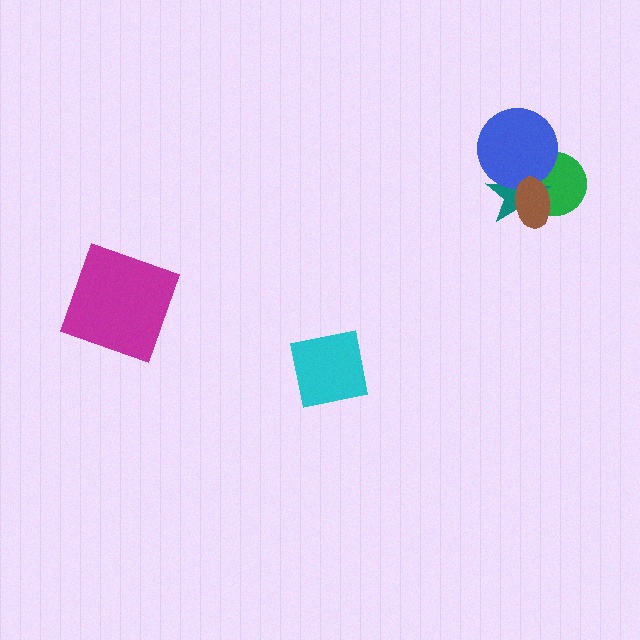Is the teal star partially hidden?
Yes, it is partially covered by another shape.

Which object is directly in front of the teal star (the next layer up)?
The blue circle is directly in front of the teal star.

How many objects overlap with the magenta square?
0 objects overlap with the magenta square.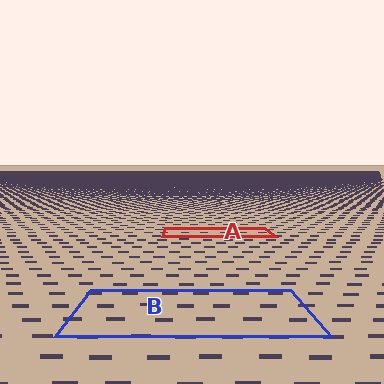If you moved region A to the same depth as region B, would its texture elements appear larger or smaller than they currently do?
They would appear larger. At a closer depth, the same texture elements are projected at a bigger on-screen size.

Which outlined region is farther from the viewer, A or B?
Region A is farther from the viewer — the texture elements inside it appear smaller and more densely packed.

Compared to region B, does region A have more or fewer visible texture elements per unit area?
Region A has more texture elements per unit area — they are packed more densely because it is farther away.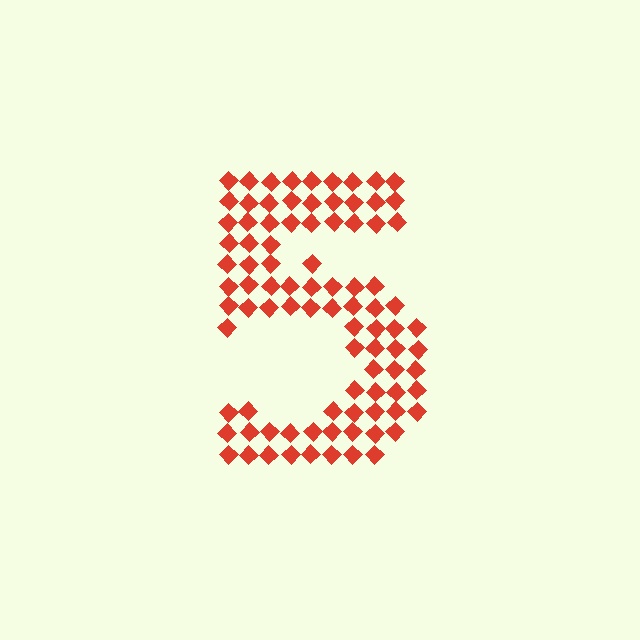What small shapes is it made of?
It is made of small diamonds.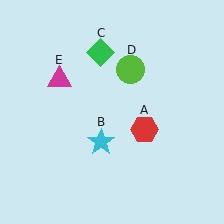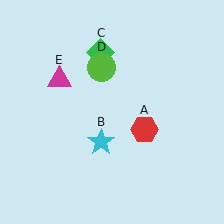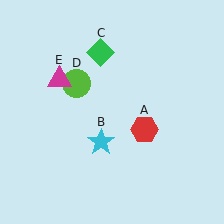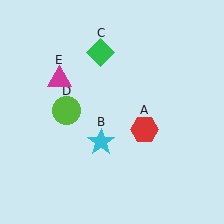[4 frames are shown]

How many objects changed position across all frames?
1 object changed position: lime circle (object D).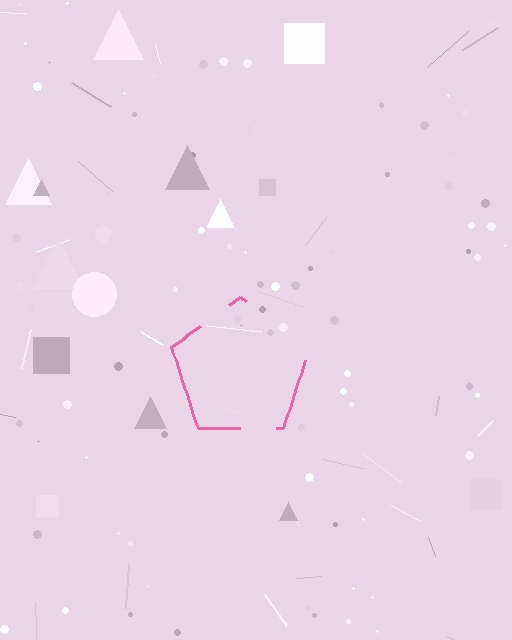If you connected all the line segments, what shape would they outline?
They would outline a pentagon.